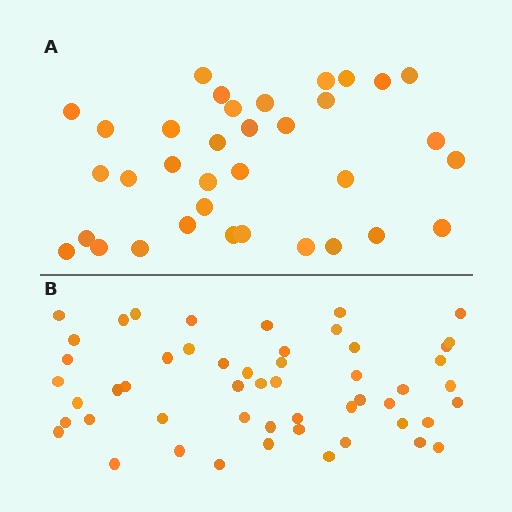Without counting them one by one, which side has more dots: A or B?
Region B (the bottom region) has more dots.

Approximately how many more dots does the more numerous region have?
Region B has approximately 15 more dots than region A.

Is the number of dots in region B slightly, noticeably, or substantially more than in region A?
Region B has substantially more. The ratio is roughly 1.5 to 1.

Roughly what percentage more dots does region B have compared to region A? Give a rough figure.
About 50% more.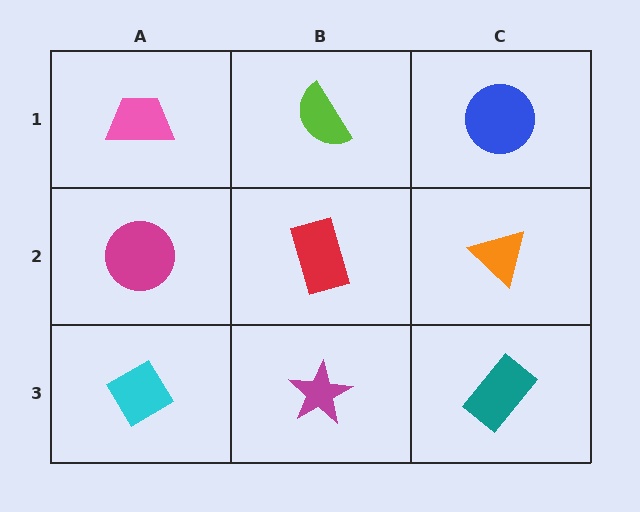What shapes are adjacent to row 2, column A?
A pink trapezoid (row 1, column A), a cyan diamond (row 3, column A), a red rectangle (row 2, column B).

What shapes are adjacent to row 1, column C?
An orange triangle (row 2, column C), a lime semicircle (row 1, column B).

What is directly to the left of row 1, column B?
A pink trapezoid.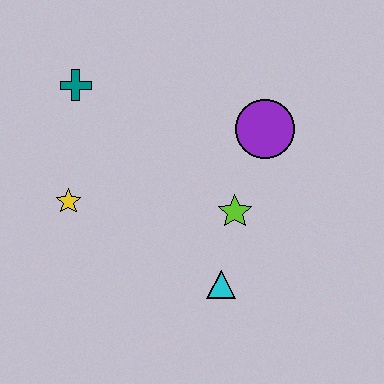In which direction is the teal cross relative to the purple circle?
The teal cross is to the left of the purple circle.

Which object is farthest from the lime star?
The teal cross is farthest from the lime star.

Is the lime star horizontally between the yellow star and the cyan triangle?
No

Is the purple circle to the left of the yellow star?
No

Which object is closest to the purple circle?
The lime star is closest to the purple circle.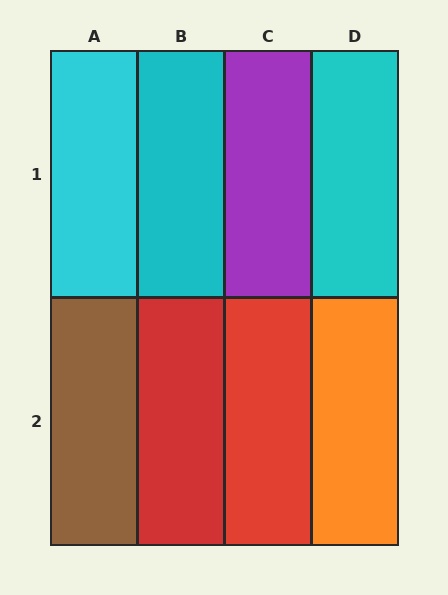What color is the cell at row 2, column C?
Red.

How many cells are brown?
1 cell is brown.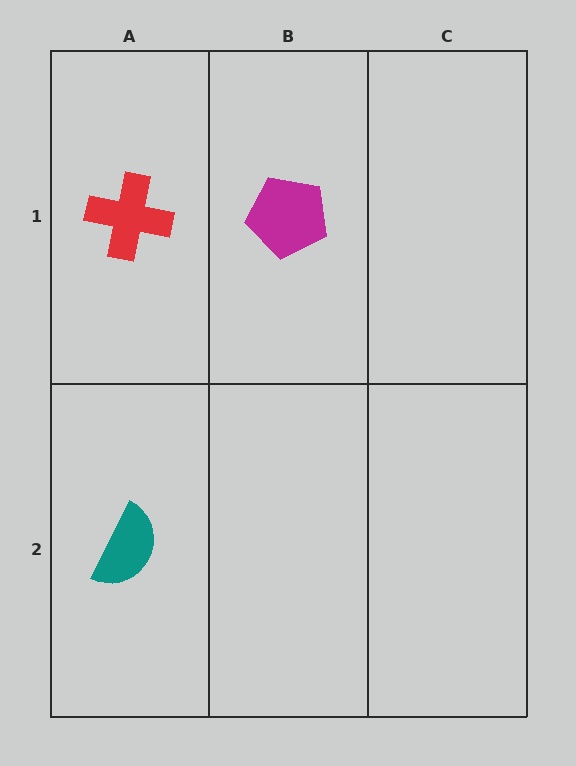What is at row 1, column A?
A red cross.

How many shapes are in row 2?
1 shape.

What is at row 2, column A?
A teal semicircle.